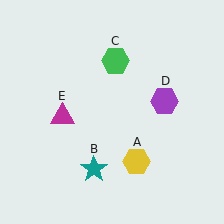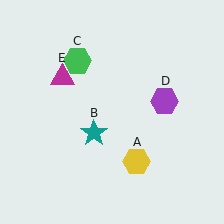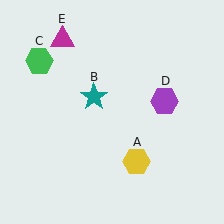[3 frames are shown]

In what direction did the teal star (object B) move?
The teal star (object B) moved up.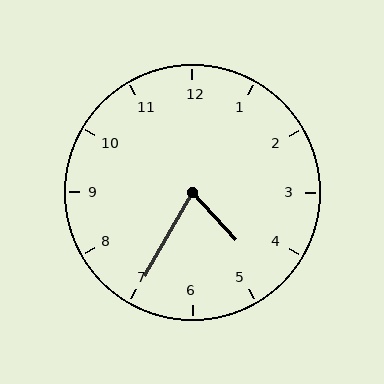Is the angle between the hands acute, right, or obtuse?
It is acute.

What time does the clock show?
4:35.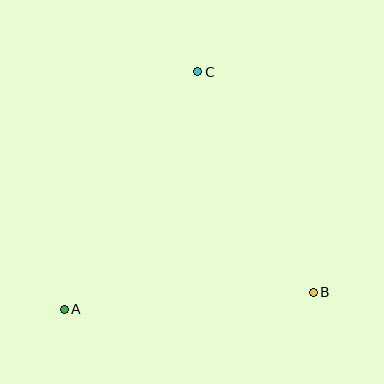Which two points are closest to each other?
Points B and C are closest to each other.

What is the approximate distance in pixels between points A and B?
The distance between A and B is approximately 249 pixels.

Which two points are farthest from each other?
Points A and C are farthest from each other.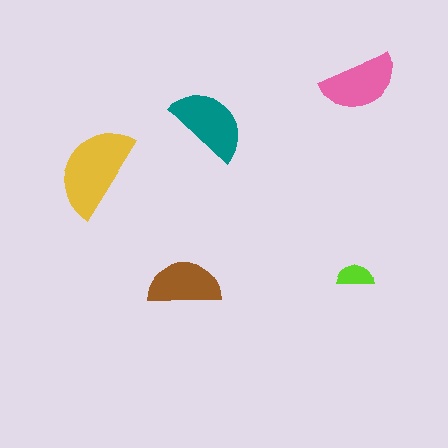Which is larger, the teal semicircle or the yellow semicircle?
The yellow one.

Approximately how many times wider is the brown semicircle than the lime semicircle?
About 2 times wider.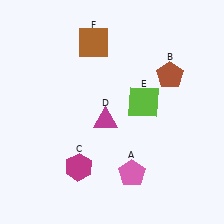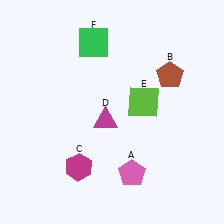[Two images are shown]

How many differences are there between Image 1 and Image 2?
There is 1 difference between the two images.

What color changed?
The square (F) changed from brown in Image 1 to green in Image 2.